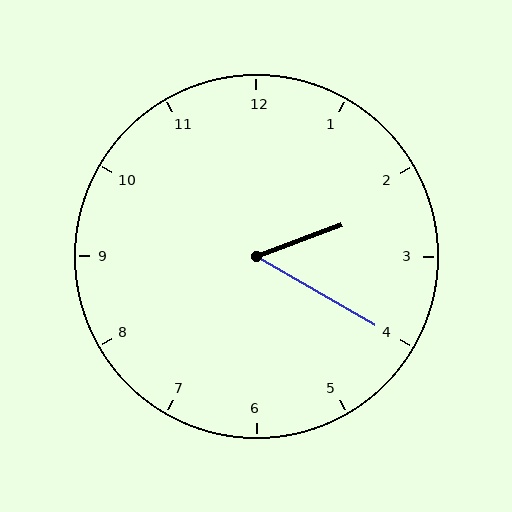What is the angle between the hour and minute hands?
Approximately 50 degrees.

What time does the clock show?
2:20.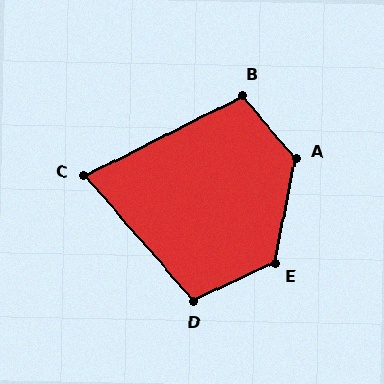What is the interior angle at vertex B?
Approximately 103 degrees (obtuse).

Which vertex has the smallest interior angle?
C, at approximately 76 degrees.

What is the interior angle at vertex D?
Approximately 106 degrees (obtuse).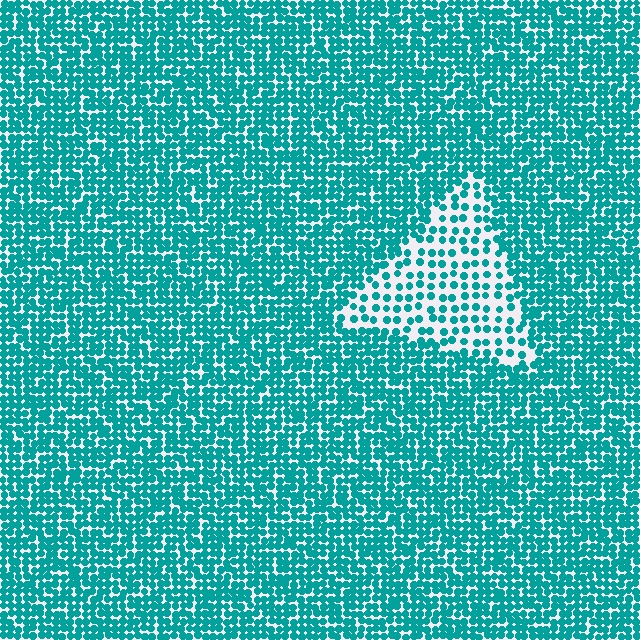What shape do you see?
I see a triangle.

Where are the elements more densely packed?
The elements are more densely packed outside the triangle boundary.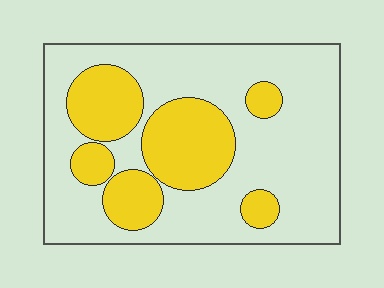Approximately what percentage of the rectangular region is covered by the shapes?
Approximately 30%.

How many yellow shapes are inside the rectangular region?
6.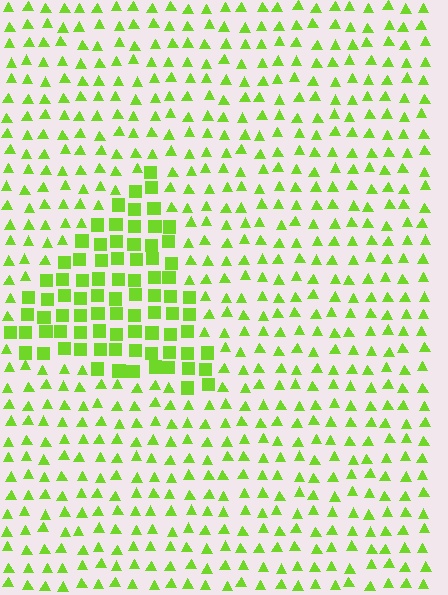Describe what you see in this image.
The image is filled with small lime elements arranged in a uniform grid. A triangle-shaped region contains squares, while the surrounding area contains triangles. The boundary is defined purely by the change in element shape.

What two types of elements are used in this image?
The image uses squares inside the triangle region and triangles outside it.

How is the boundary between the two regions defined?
The boundary is defined by a change in element shape: squares inside vs. triangles outside. All elements share the same color and spacing.